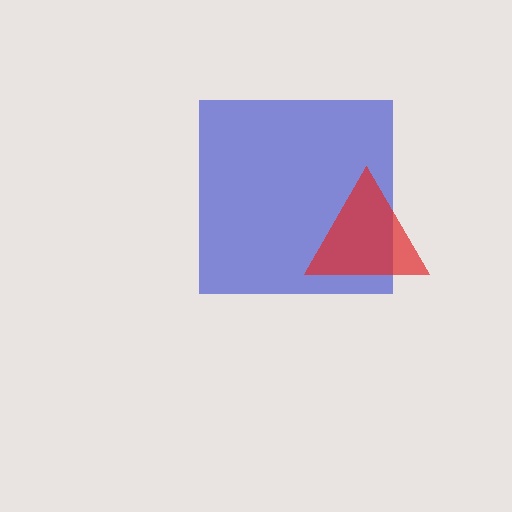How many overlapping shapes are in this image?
There are 2 overlapping shapes in the image.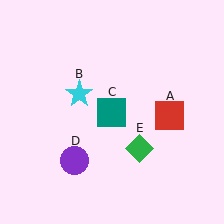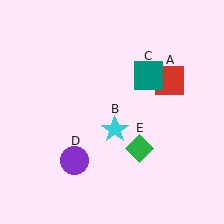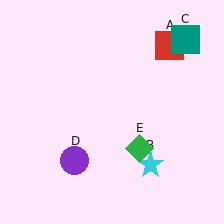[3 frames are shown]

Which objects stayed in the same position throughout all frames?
Purple circle (object D) and green diamond (object E) remained stationary.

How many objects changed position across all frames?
3 objects changed position: red square (object A), cyan star (object B), teal square (object C).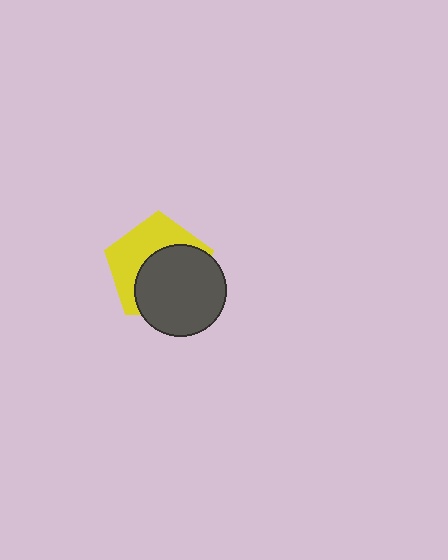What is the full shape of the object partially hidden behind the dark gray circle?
The partially hidden object is a yellow pentagon.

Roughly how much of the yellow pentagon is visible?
About half of it is visible (roughly 45%).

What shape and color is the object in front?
The object in front is a dark gray circle.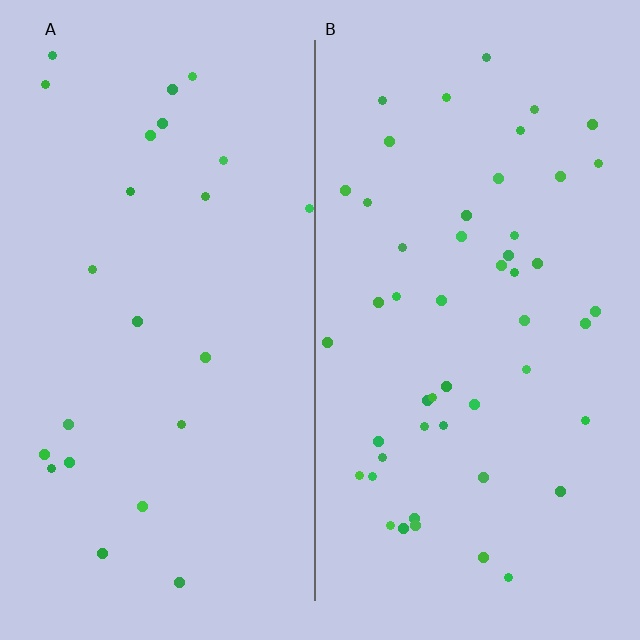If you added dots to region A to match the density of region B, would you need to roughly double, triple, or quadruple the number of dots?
Approximately double.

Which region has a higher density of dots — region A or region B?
B (the right).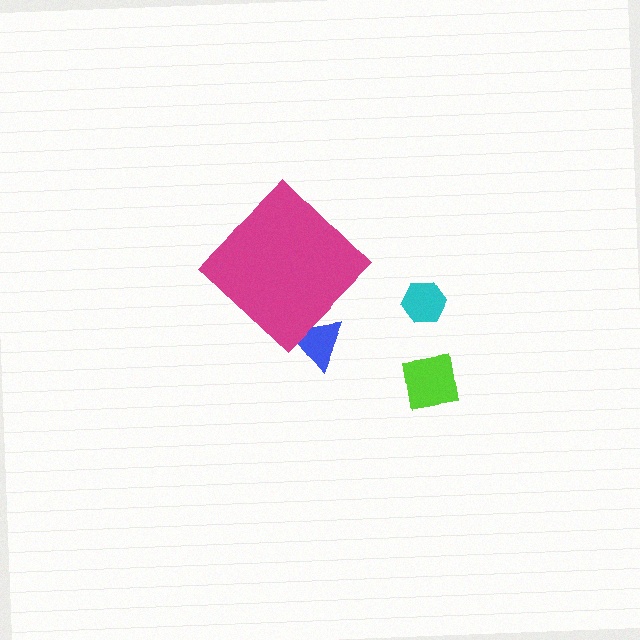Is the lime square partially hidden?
No, the lime square is fully visible.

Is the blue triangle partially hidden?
Yes, the blue triangle is partially hidden behind the magenta diamond.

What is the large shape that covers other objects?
A magenta diamond.